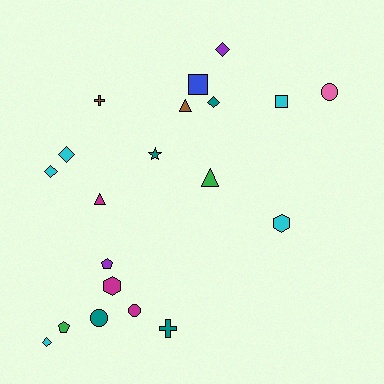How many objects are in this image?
There are 20 objects.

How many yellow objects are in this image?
There are no yellow objects.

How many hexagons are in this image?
There are 2 hexagons.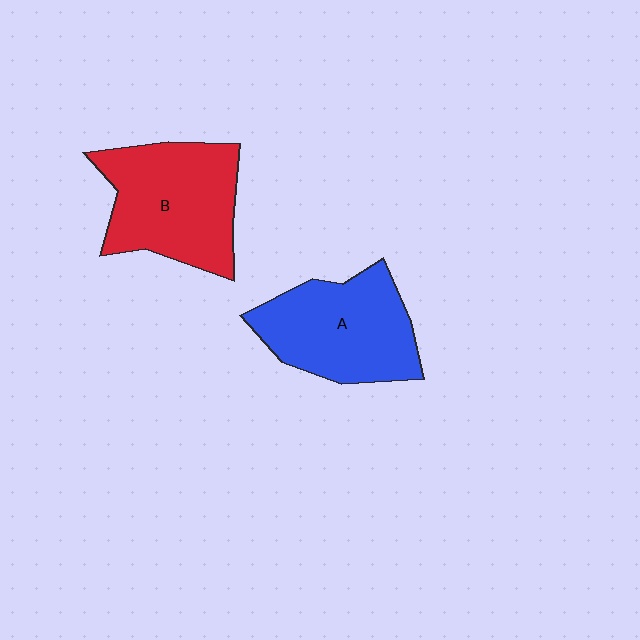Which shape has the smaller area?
Shape A (blue).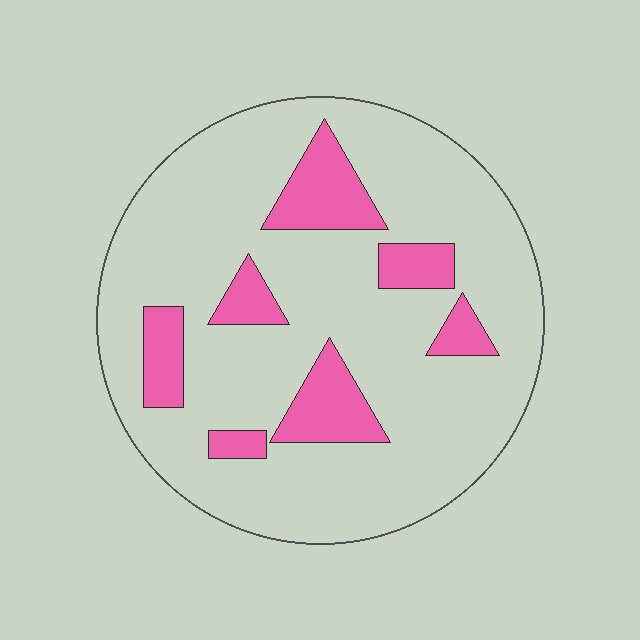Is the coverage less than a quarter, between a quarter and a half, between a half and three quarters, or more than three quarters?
Less than a quarter.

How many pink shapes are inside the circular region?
7.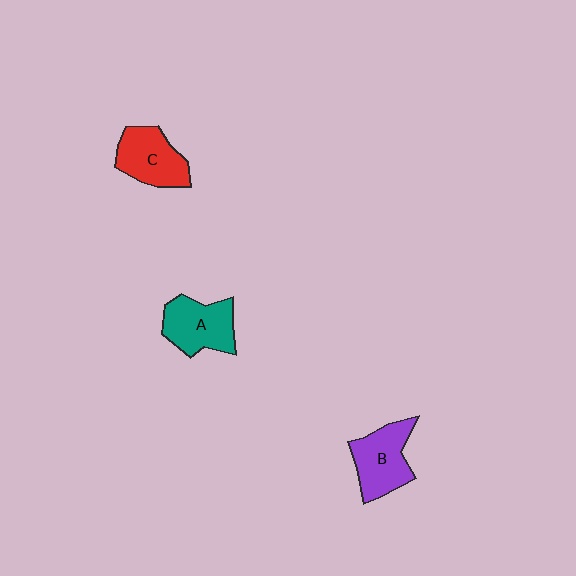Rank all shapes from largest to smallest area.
From largest to smallest: B (purple), A (teal), C (red).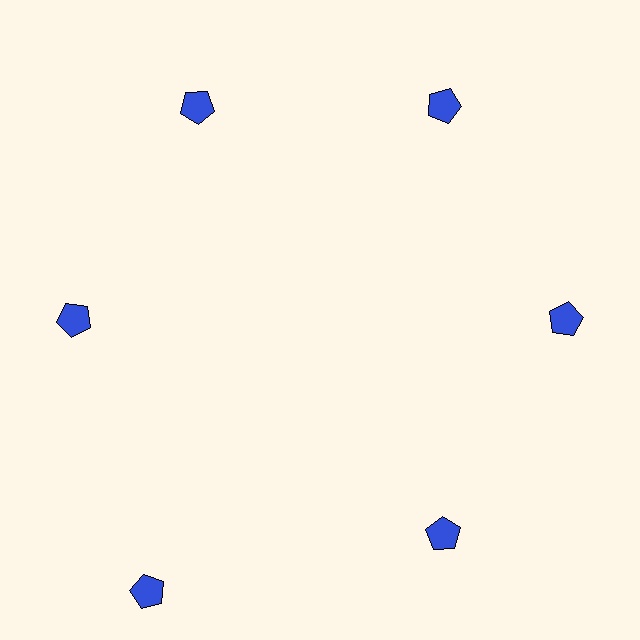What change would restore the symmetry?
The symmetry would be restored by moving it inward, back onto the ring so that all 6 pentagons sit at equal angles and equal distance from the center.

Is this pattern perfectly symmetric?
No. The 6 blue pentagons are arranged in a ring, but one element near the 7 o'clock position is pushed outward from the center, breaking the 6-fold rotational symmetry.